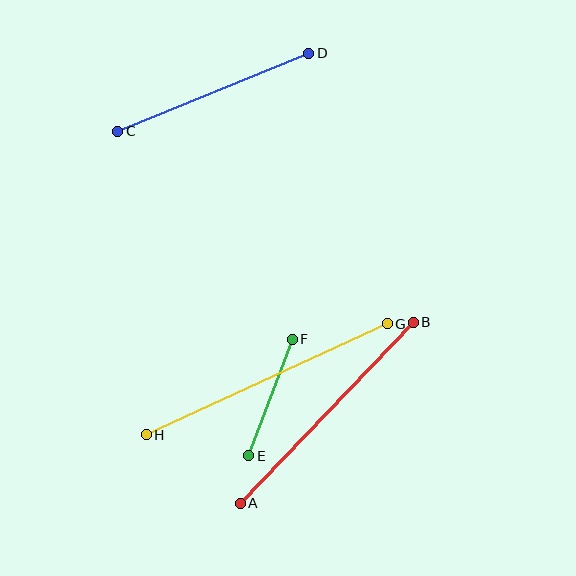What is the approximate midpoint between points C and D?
The midpoint is at approximately (213, 92) pixels.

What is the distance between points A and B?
The distance is approximately 251 pixels.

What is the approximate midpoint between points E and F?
The midpoint is at approximately (271, 398) pixels.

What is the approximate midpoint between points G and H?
The midpoint is at approximately (267, 379) pixels.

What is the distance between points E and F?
The distance is approximately 124 pixels.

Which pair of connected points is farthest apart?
Points G and H are farthest apart.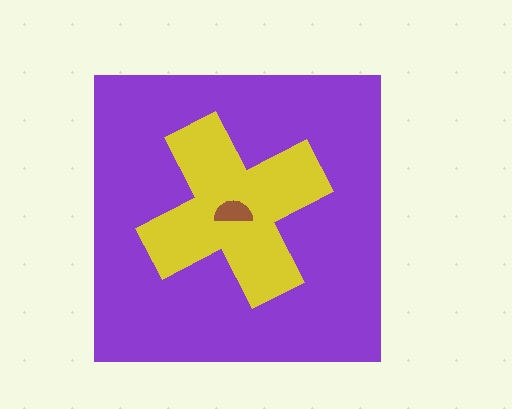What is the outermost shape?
The purple square.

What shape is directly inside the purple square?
The yellow cross.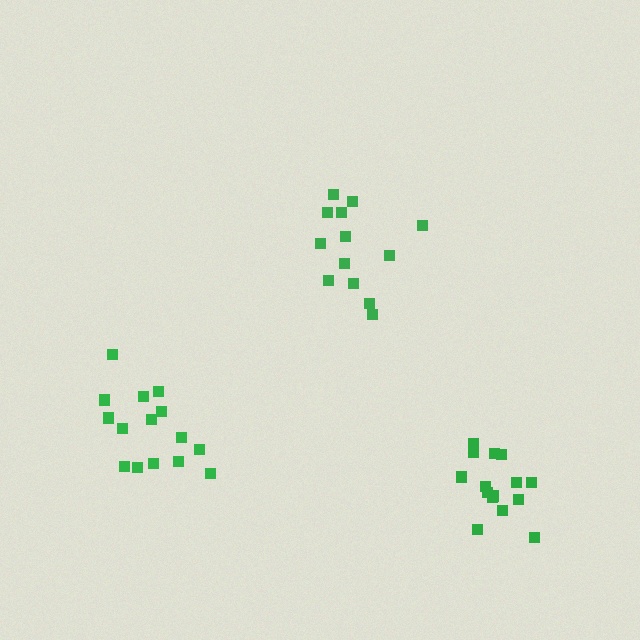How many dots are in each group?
Group 1: 15 dots, Group 2: 13 dots, Group 3: 15 dots (43 total).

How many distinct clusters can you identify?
There are 3 distinct clusters.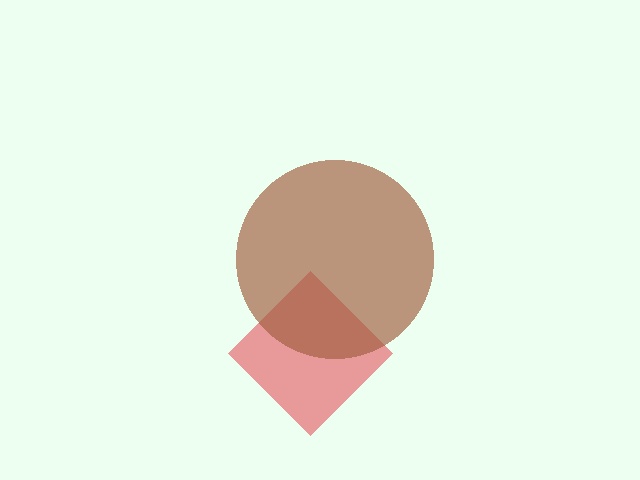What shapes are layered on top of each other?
The layered shapes are: a red diamond, a brown circle.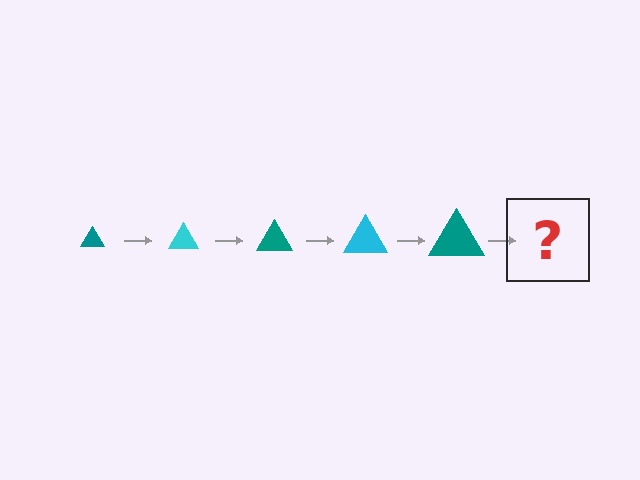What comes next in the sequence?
The next element should be a cyan triangle, larger than the previous one.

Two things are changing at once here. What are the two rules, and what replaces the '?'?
The two rules are that the triangle grows larger each step and the color cycles through teal and cyan. The '?' should be a cyan triangle, larger than the previous one.